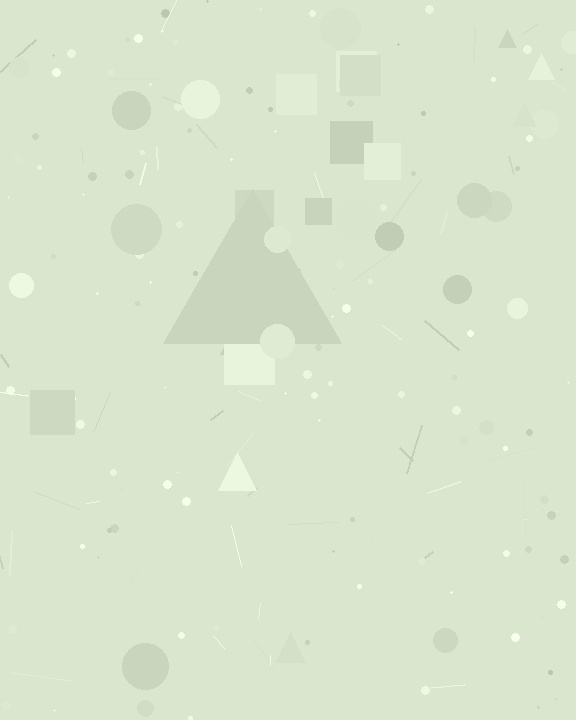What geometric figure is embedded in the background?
A triangle is embedded in the background.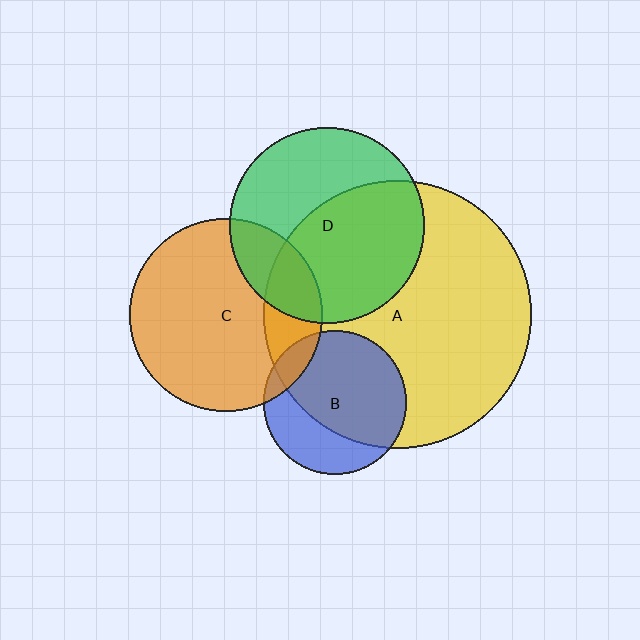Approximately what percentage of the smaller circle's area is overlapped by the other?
Approximately 55%.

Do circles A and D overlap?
Yes.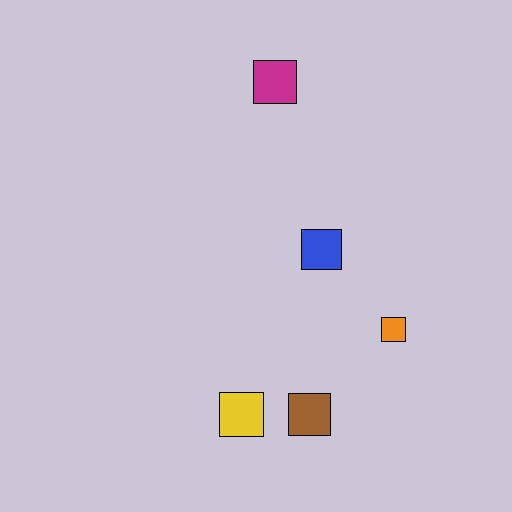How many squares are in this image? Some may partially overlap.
There are 5 squares.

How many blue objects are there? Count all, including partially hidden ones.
There is 1 blue object.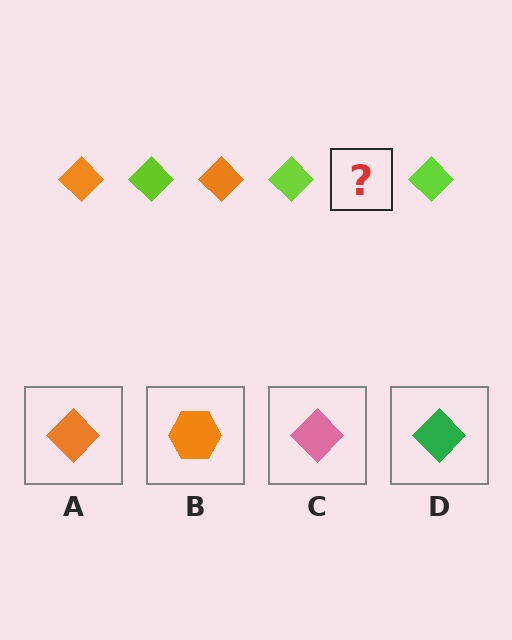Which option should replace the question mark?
Option A.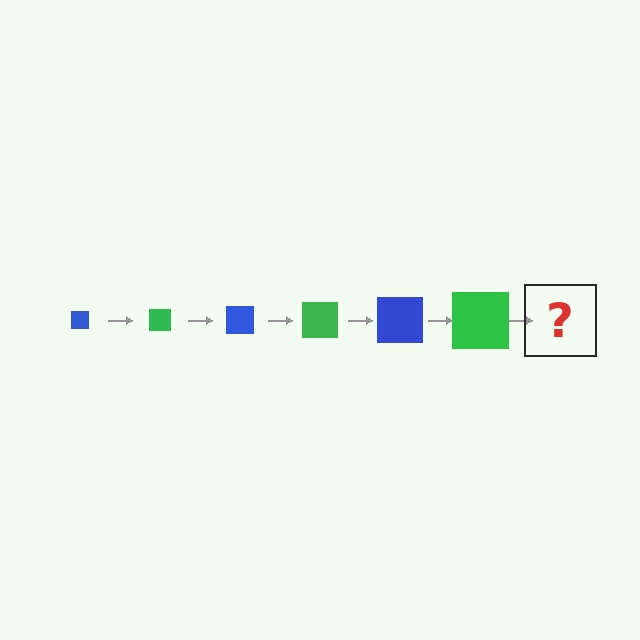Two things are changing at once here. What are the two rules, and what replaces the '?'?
The two rules are that the square grows larger each step and the color cycles through blue and green. The '?' should be a blue square, larger than the previous one.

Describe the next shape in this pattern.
It should be a blue square, larger than the previous one.